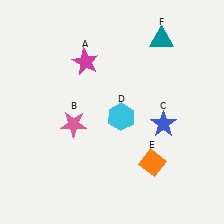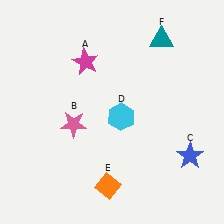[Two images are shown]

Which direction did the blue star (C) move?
The blue star (C) moved down.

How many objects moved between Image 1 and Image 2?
2 objects moved between the two images.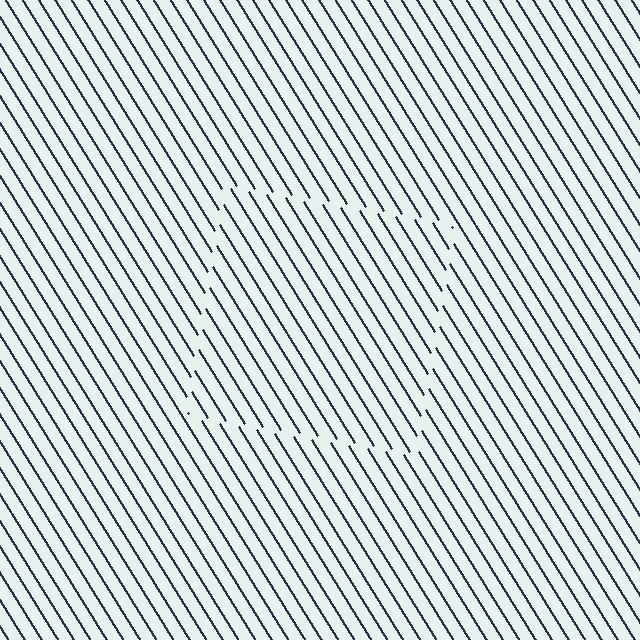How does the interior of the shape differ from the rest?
The interior of the shape contains the same grating, shifted by half a period — the contour is defined by the phase discontinuity where line-ends from the inner and outer gratings abut.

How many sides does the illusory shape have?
4 sides — the line-ends trace a square.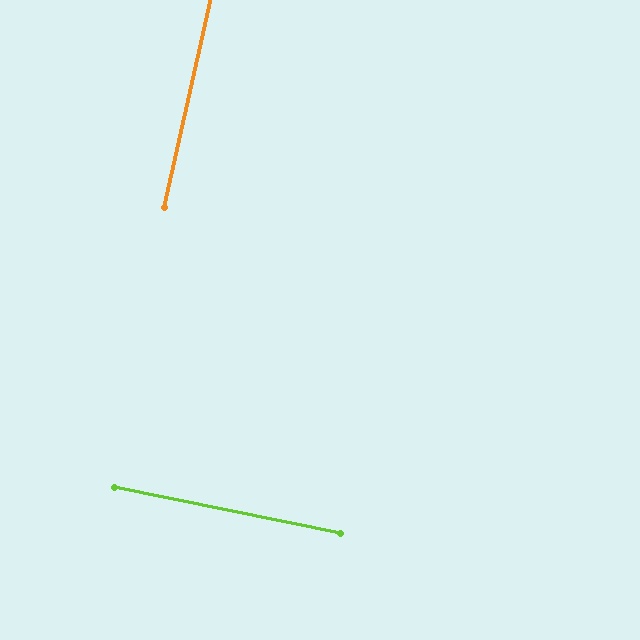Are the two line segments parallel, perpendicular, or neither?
Perpendicular — they meet at approximately 89°.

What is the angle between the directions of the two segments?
Approximately 89 degrees.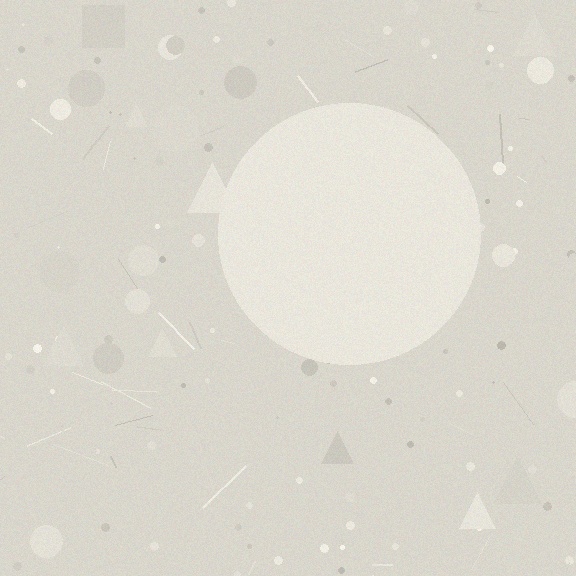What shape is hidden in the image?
A circle is hidden in the image.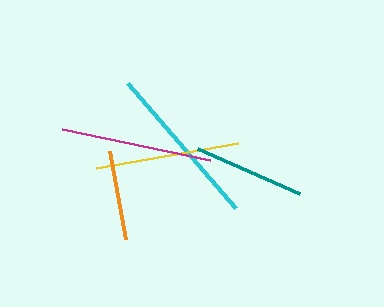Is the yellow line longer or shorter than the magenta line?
The magenta line is longer than the yellow line.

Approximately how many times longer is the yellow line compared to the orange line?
The yellow line is approximately 1.6 times the length of the orange line.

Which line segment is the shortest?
The orange line is the shortest at approximately 89 pixels.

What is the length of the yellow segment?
The yellow segment is approximately 144 pixels long.